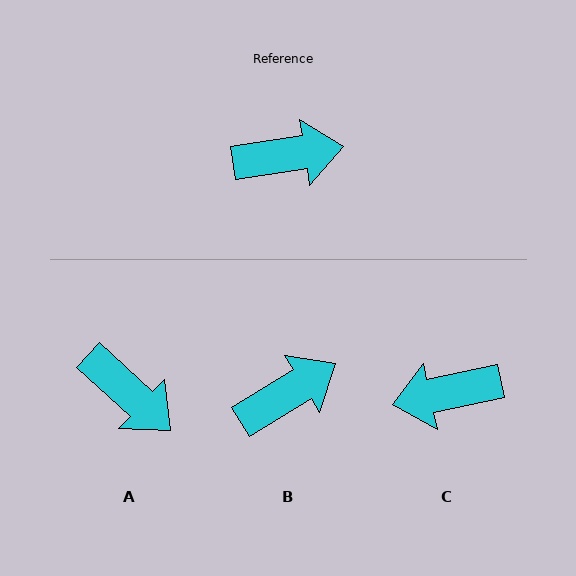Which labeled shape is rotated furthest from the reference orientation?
C, about 176 degrees away.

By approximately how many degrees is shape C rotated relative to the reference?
Approximately 176 degrees clockwise.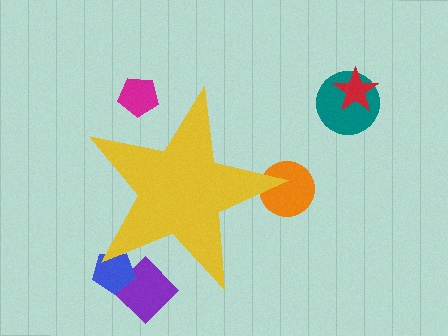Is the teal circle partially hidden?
No, the teal circle is fully visible.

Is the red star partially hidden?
No, the red star is fully visible.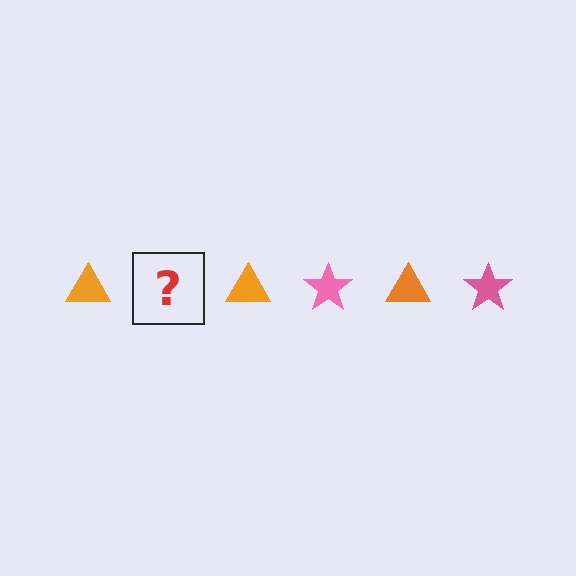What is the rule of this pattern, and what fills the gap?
The rule is that the pattern alternates between orange triangle and pink star. The gap should be filled with a pink star.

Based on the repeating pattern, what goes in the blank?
The blank should be a pink star.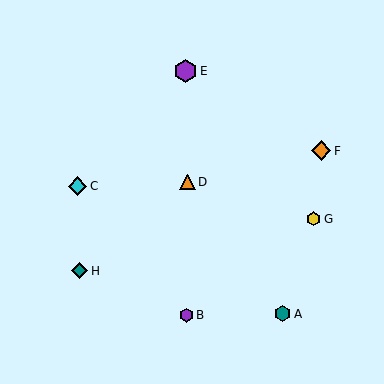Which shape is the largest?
The purple hexagon (labeled E) is the largest.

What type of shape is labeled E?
Shape E is a purple hexagon.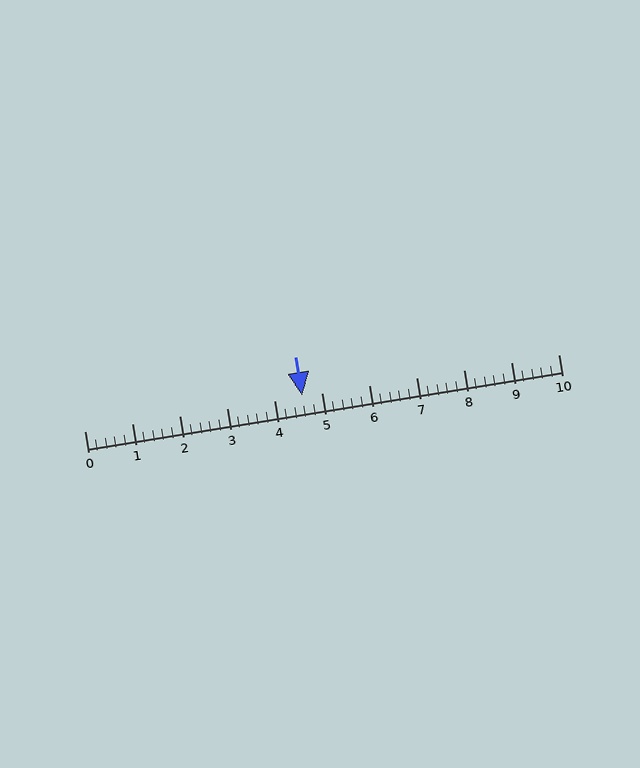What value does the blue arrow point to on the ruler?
The blue arrow points to approximately 4.6.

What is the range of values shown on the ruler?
The ruler shows values from 0 to 10.